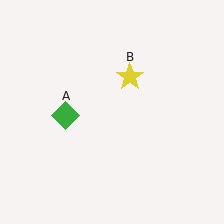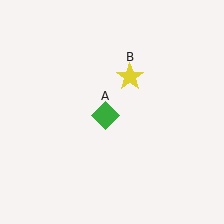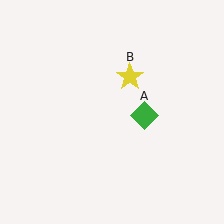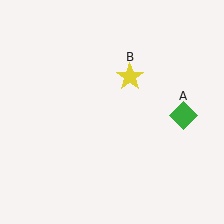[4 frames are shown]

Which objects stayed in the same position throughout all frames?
Yellow star (object B) remained stationary.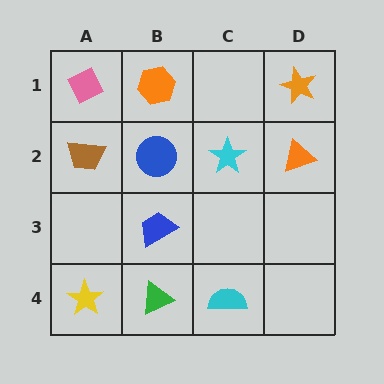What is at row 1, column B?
An orange hexagon.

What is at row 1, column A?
A pink diamond.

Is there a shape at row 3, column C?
No, that cell is empty.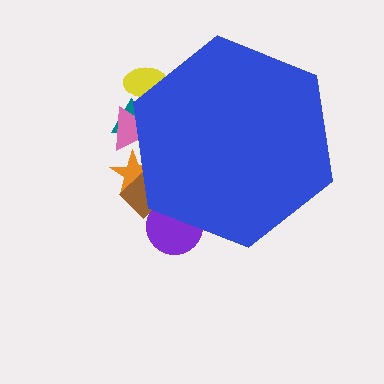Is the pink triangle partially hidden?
Yes, the pink triangle is partially hidden behind the blue hexagon.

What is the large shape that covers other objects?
A blue hexagon.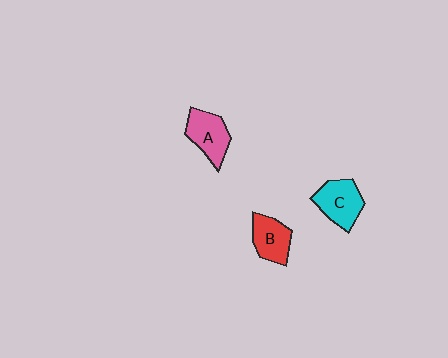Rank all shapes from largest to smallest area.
From largest to smallest: C (cyan), A (pink), B (red).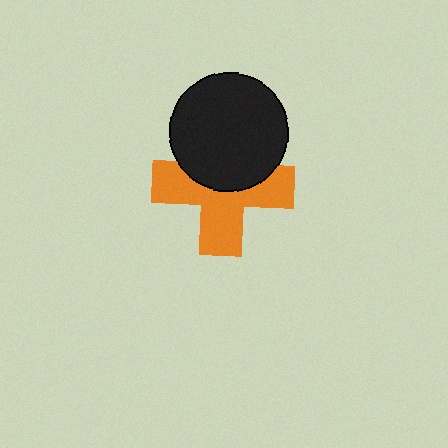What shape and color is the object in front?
The object in front is a black circle.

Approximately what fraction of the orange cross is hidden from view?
Roughly 41% of the orange cross is hidden behind the black circle.